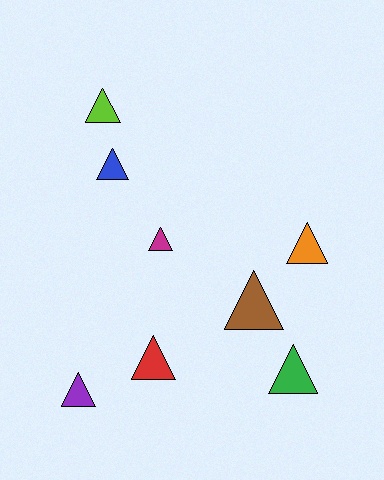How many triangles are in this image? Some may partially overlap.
There are 8 triangles.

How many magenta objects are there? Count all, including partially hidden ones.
There is 1 magenta object.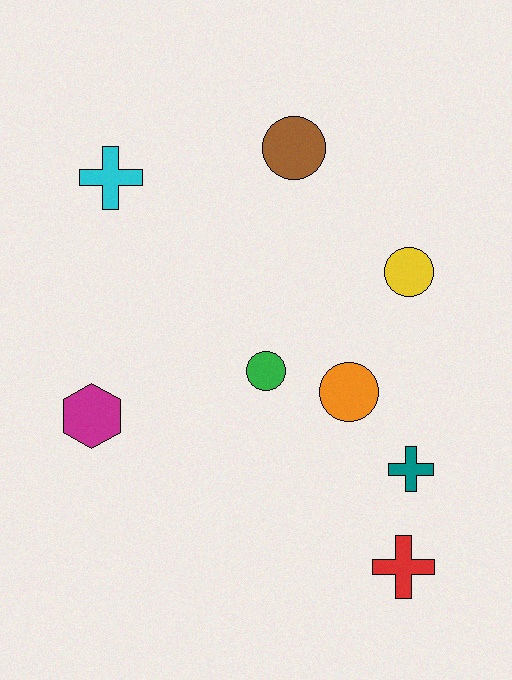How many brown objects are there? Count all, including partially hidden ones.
There is 1 brown object.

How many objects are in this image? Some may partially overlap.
There are 8 objects.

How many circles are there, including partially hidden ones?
There are 4 circles.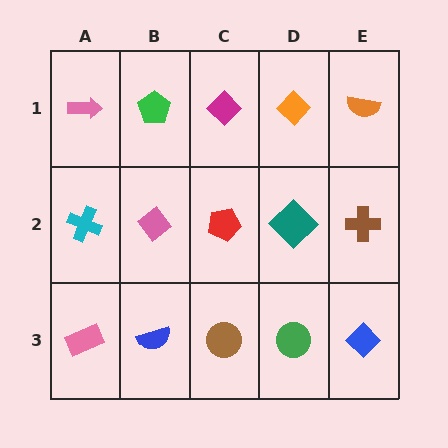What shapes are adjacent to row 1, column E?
A brown cross (row 2, column E), an orange diamond (row 1, column D).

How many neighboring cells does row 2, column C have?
4.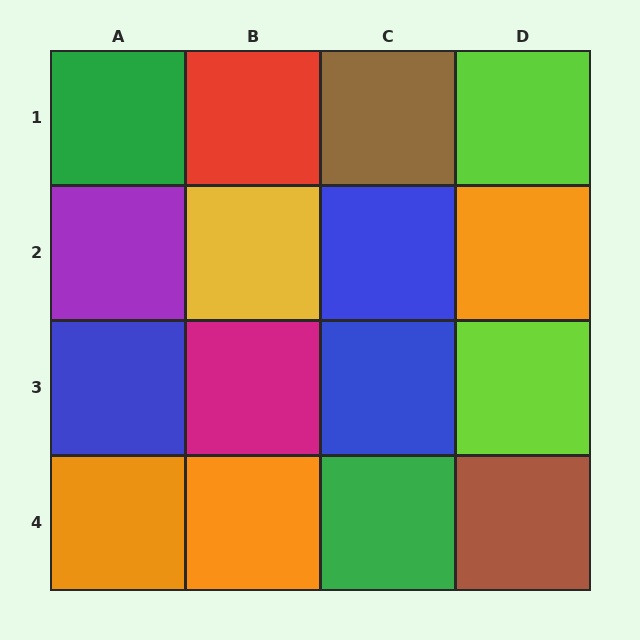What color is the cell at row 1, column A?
Green.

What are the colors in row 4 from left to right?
Orange, orange, green, brown.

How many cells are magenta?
1 cell is magenta.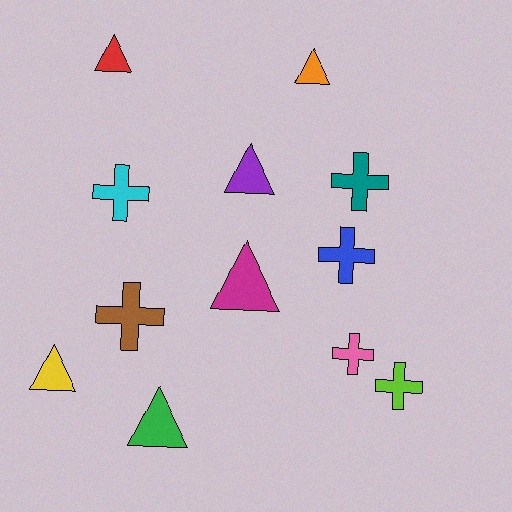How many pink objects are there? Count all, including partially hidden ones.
There is 1 pink object.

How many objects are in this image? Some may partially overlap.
There are 12 objects.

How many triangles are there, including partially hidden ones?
There are 6 triangles.